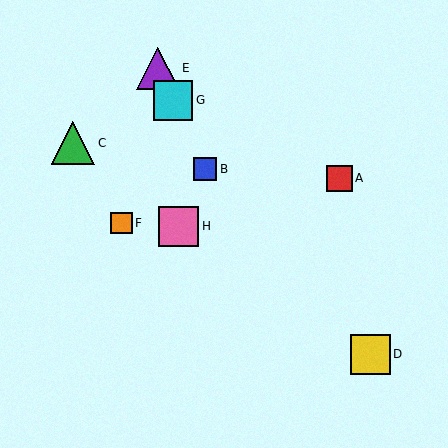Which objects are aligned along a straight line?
Objects B, E, G are aligned along a straight line.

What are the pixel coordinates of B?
Object B is at (205, 169).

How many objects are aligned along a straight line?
3 objects (B, E, G) are aligned along a straight line.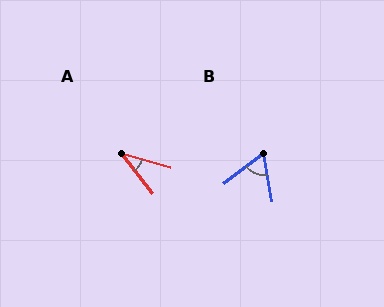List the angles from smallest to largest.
A (36°), B (63°).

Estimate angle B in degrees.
Approximately 63 degrees.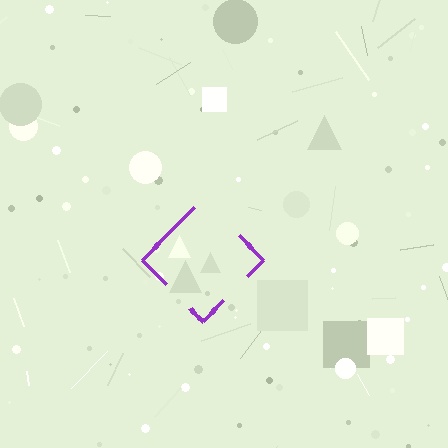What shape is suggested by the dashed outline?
The dashed outline suggests a diamond.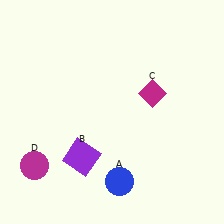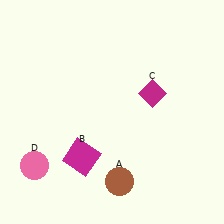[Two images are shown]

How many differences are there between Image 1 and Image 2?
There are 3 differences between the two images.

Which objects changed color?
A changed from blue to brown. B changed from purple to magenta. D changed from magenta to pink.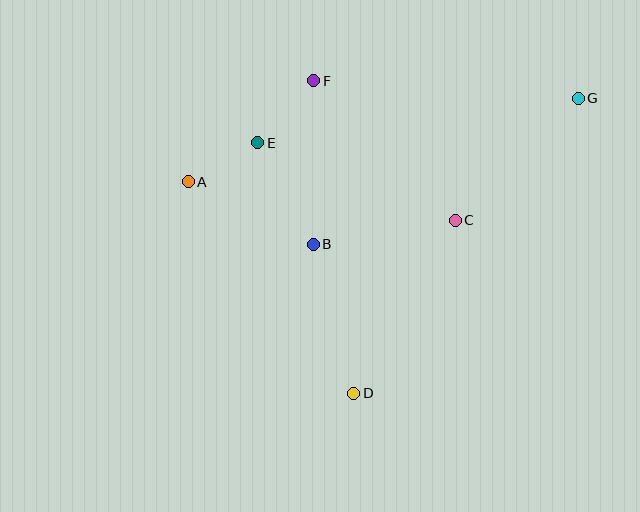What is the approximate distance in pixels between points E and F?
The distance between E and F is approximately 83 pixels.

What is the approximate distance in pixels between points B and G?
The distance between B and G is approximately 303 pixels.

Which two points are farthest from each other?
Points A and G are farthest from each other.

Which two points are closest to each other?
Points A and E are closest to each other.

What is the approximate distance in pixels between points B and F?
The distance between B and F is approximately 164 pixels.